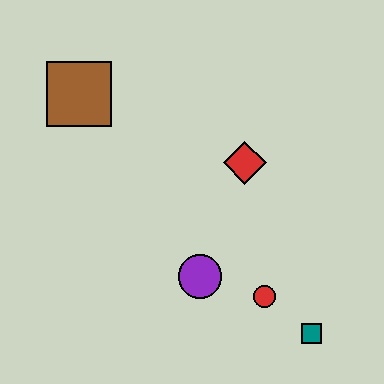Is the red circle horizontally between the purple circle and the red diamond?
No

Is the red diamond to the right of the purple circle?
Yes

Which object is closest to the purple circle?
The red circle is closest to the purple circle.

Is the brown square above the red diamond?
Yes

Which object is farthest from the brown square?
The teal square is farthest from the brown square.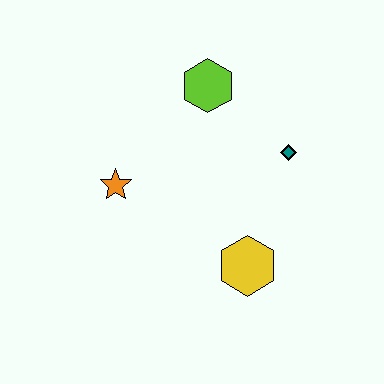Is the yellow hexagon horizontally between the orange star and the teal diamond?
Yes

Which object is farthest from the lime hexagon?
The yellow hexagon is farthest from the lime hexagon.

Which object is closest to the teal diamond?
The lime hexagon is closest to the teal diamond.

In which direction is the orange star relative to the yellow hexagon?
The orange star is to the left of the yellow hexagon.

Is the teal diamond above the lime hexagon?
No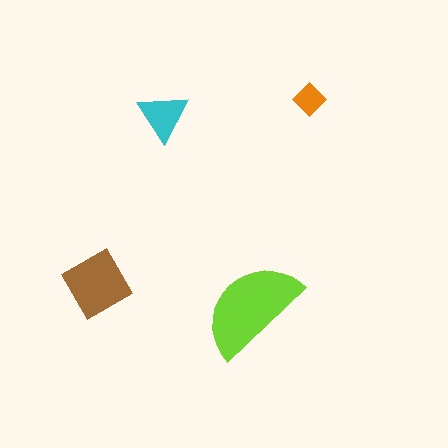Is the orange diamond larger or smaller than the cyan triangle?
Smaller.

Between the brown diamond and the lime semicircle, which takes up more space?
The lime semicircle.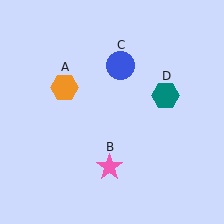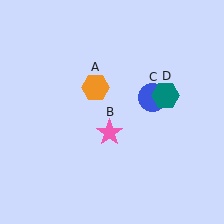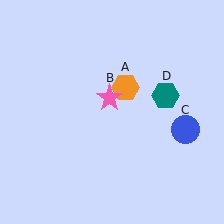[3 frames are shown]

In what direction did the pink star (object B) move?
The pink star (object B) moved up.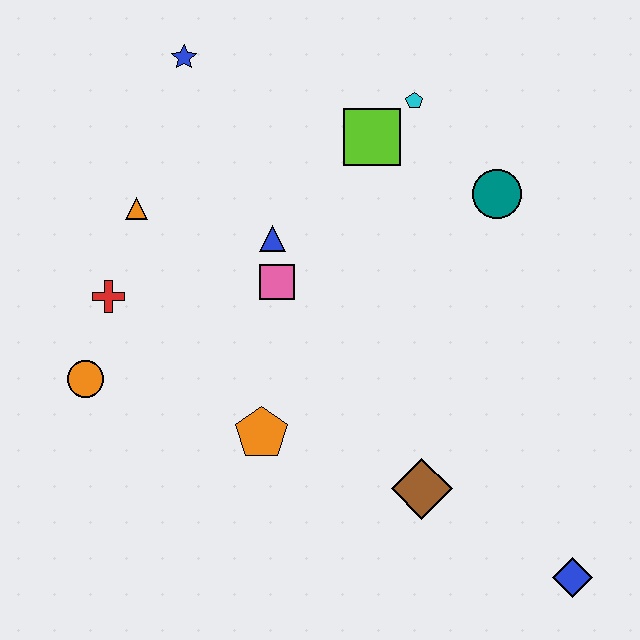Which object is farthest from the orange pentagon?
The blue star is farthest from the orange pentagon.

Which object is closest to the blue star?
The orange triangle is closest to the blue star.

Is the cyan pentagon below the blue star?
Yes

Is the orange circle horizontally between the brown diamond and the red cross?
No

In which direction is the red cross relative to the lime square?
The red cross is to the left of the lime square.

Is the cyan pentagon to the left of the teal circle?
Yes